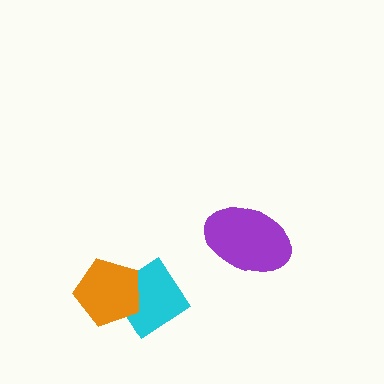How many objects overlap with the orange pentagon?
1 object overlaps with the orange pentagon.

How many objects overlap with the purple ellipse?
0 objects overlap with the purple ellipse.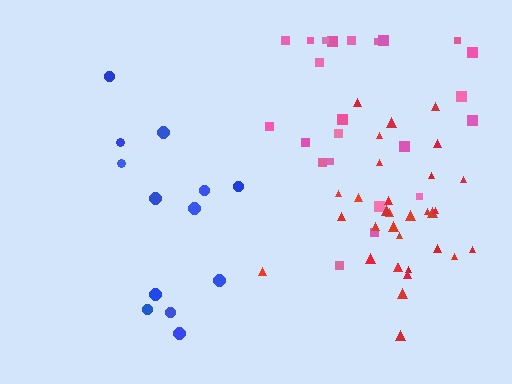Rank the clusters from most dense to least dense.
red, pink, blue.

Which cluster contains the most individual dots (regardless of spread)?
Red (32).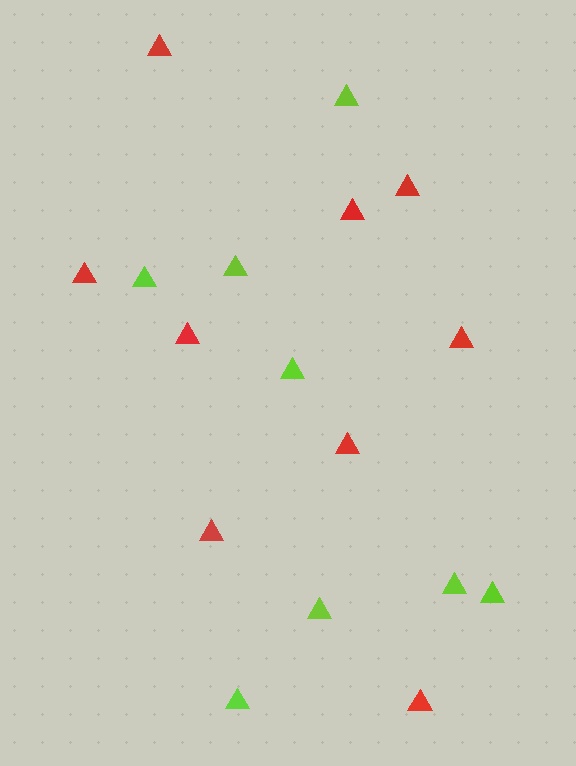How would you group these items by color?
There are 2 groups: one group of lime triangles (8) and one group of red triangles (9).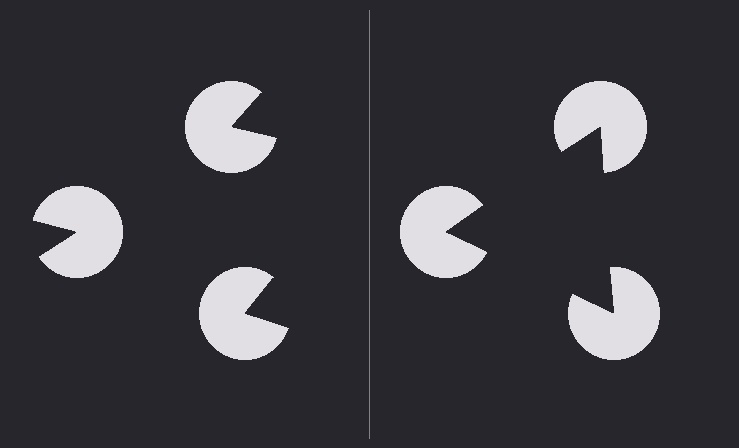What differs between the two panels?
The pac-man discs are positioned identically on both sides; only the wedge orientations differ. On the right they align to a triangle; on the left they are misaligned.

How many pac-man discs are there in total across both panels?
6 — 3 on each side.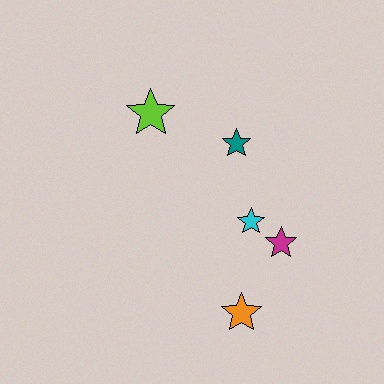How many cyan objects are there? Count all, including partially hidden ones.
There is 1 cyan object.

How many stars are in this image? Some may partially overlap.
There are 5 stars.